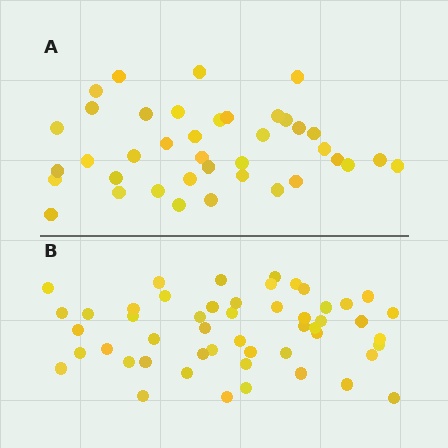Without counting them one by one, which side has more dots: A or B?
Region B (the bottom region) has more dots.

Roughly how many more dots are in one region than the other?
Region B has roughly 12 or so more dots than region A.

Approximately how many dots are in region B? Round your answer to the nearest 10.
About 50 dots. (The exact count is 51, which rounds to 50.)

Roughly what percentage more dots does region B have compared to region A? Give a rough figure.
About 30% more.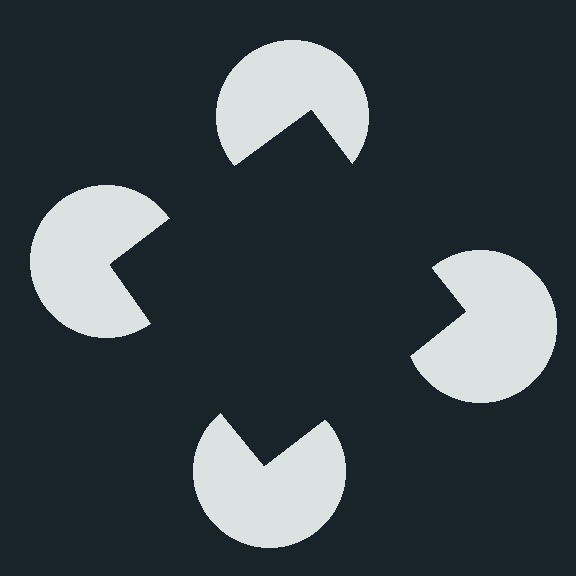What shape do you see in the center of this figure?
An illusory square — its edges are inferred from the aligned wedge cuts in the pac-man discs, not physically drawn.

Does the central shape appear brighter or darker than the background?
It typically appears slightly darker than the background, even though no actual brightness change is drawn.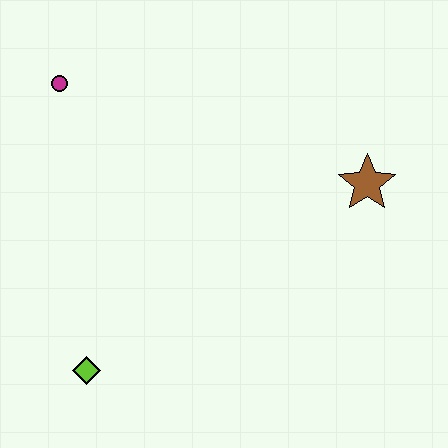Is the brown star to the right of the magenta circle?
Yes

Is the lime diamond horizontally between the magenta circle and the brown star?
Yes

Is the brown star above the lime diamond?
Yes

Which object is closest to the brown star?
The magenta circle is closest to the brown star.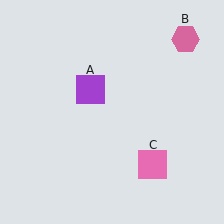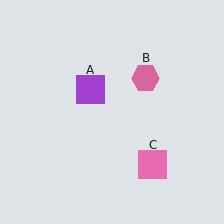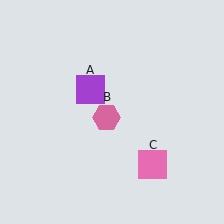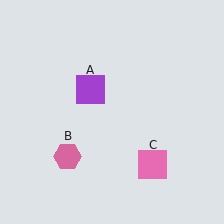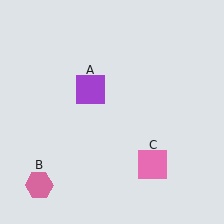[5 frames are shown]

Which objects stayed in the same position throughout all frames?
Purple square (object A) and pink square (object C) remained stationary.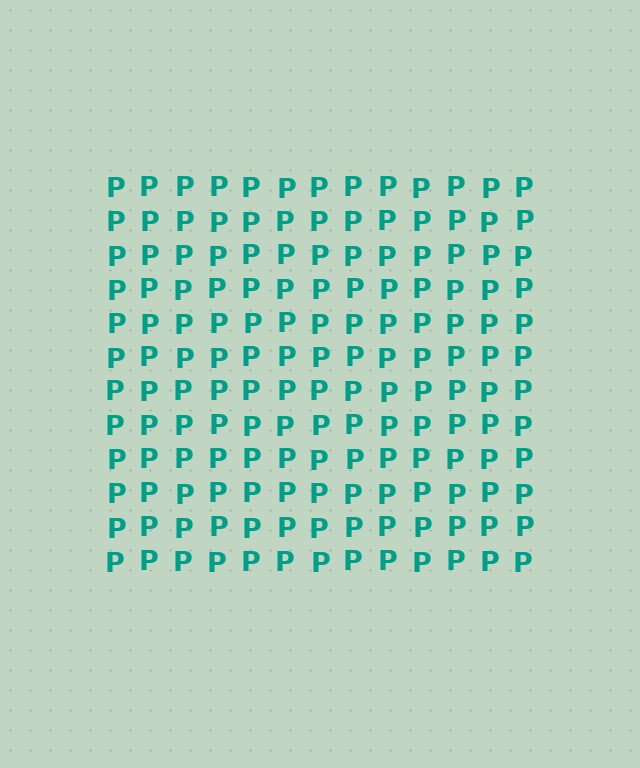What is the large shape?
The large shape is a square.